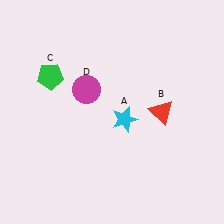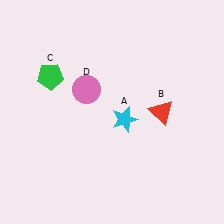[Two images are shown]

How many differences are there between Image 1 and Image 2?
There is 1 difference between the two images.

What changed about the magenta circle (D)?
In Image 1, D is magenta. In Image 2, it changed to pink.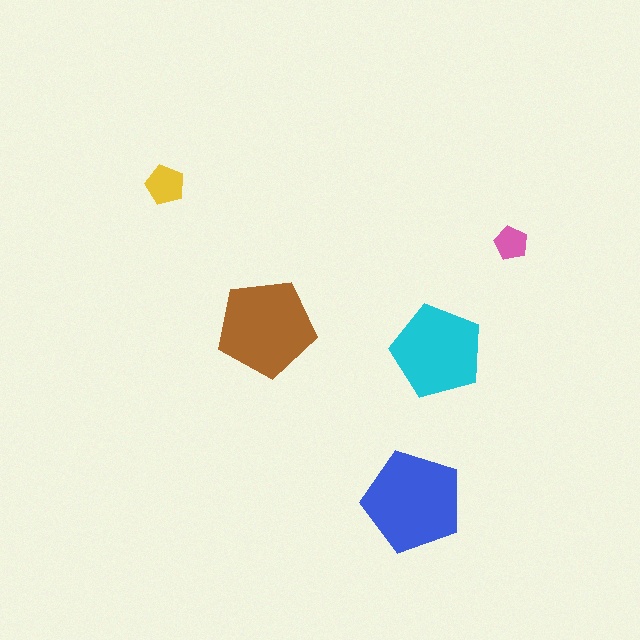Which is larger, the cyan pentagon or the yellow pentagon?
The cyan one.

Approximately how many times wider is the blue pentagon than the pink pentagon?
About 3 times wider.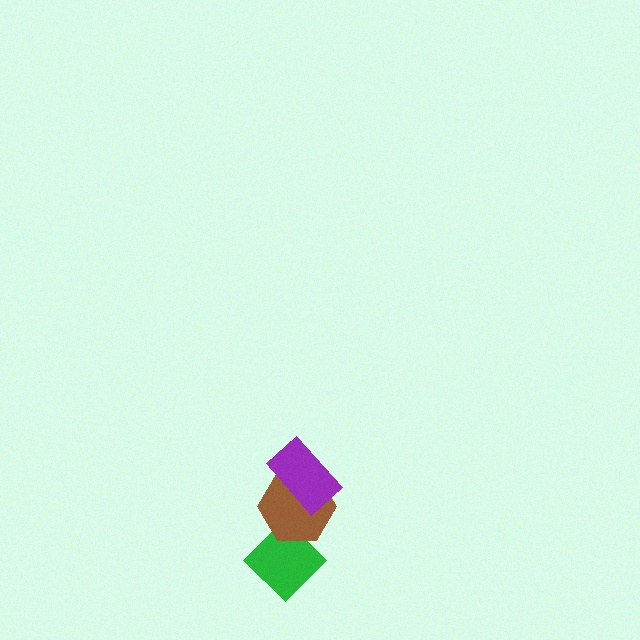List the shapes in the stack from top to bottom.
From top to bottom: the purple rectangle, the brown hexagon, the green diamond.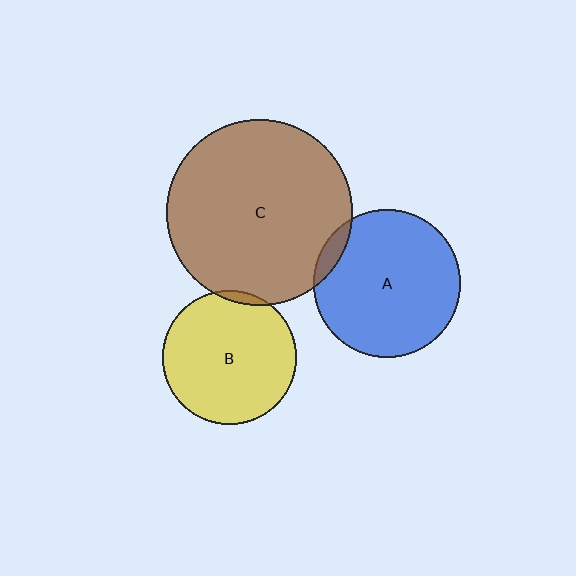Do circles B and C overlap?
Yes.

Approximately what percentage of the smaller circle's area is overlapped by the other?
Approximately 5%.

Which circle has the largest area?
Circle C (brown).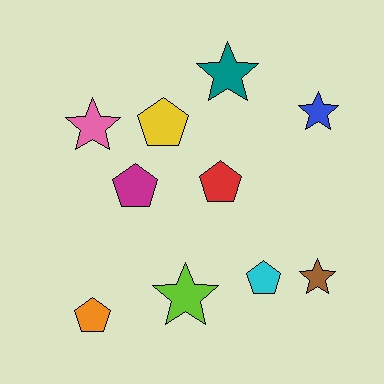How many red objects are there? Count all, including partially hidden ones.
There is 1 red object.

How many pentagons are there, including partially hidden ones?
There are 5 pentagons.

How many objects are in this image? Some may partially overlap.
There are 10 objects.